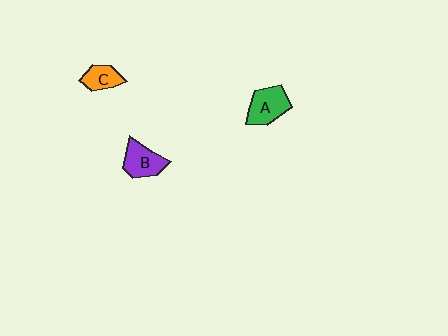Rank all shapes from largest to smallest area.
From largest to smallest: A (green), B (purple), C (orange).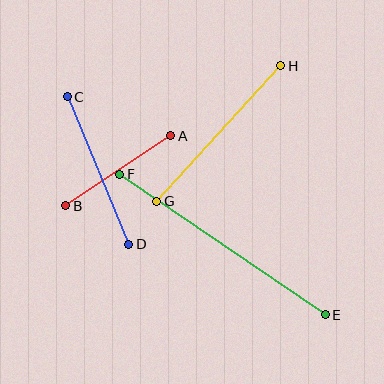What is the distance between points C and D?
The distance is approximately 160 pixels.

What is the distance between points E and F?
The distance is approximately 249 pixels.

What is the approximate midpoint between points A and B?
The midpoint is at approximately (118, 171) pixels.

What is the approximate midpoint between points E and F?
The midpoint is at approximately (223, 244) pixels.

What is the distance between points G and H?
The distance is approximately 183 pixels.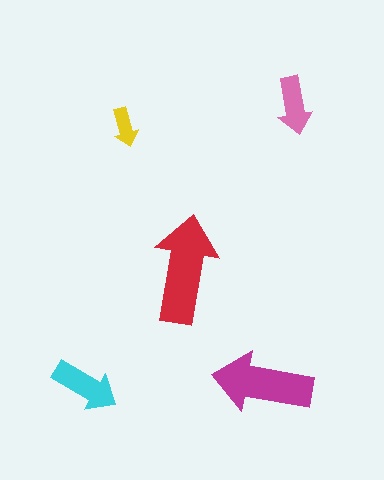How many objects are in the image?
There are 5 objects in the image.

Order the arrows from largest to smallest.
the red one, the magenta one, the cyan one, the pink one, the yellow one.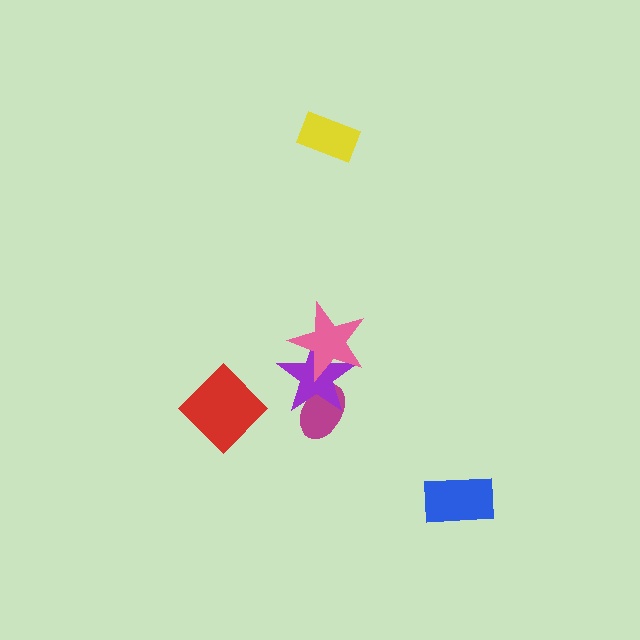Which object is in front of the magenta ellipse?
The purple star is in front of the magenta ellipse.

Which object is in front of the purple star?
The pink star is in front of the purple star.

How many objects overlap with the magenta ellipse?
1 object overlaps with the magenta ellipse.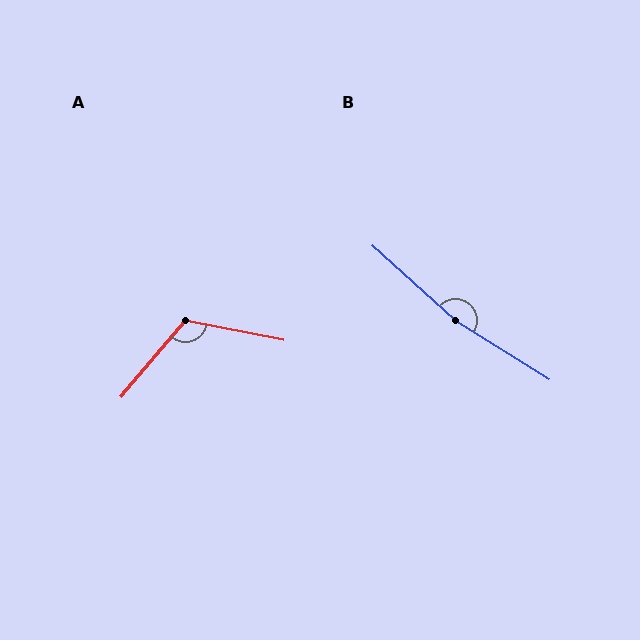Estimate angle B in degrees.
Approximately 170 degrees.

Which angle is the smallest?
A, at approximately 118 degrees.